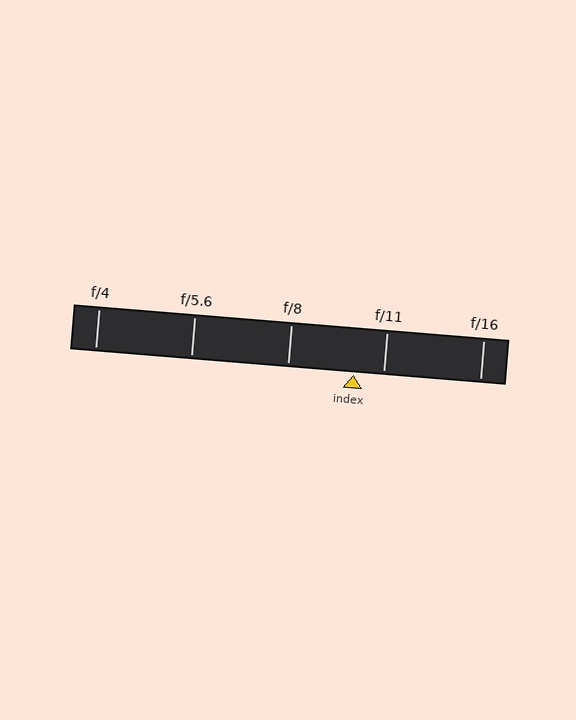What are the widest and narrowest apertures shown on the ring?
The widest aperture shown is f/4 and the narrowest is f/16.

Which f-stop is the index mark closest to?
The index mark is closest to f/11.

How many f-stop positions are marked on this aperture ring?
There are 5 f-stop positions marked.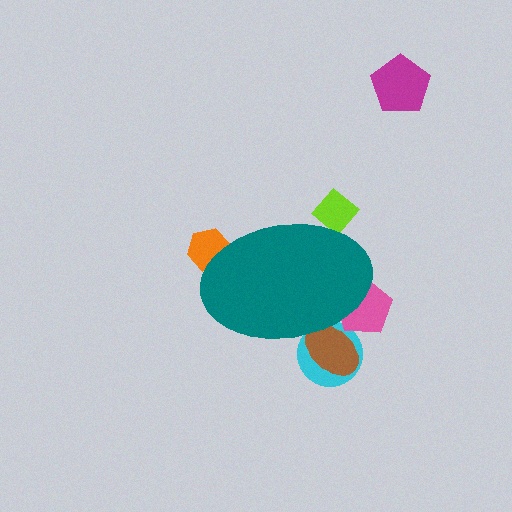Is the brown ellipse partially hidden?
Yes, the brown ellipse is partially hidden behind the teal ellipse.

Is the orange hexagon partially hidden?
Yes, the orange hexagon is partially hidden behind the teal ellipse.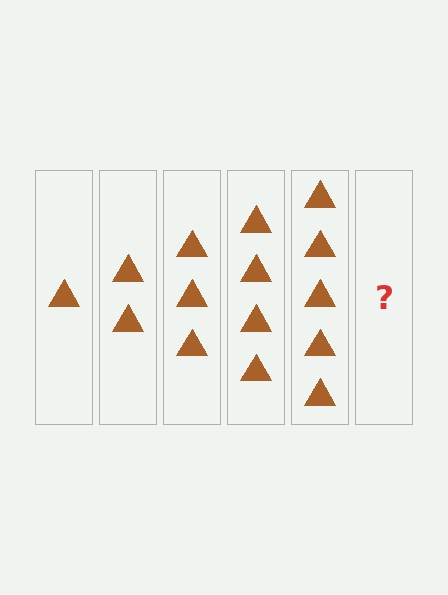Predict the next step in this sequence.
The next step is 6 triangles.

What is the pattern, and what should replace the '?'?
The pattern is that each step adds one more triangle. The '?' should be 6 triangles.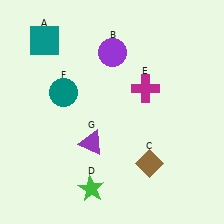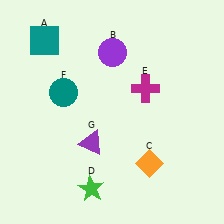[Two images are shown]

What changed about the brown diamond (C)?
In Image 1, C is brown. In Image 2, it changed to orange.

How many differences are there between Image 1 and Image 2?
There is 1 difference between the two images.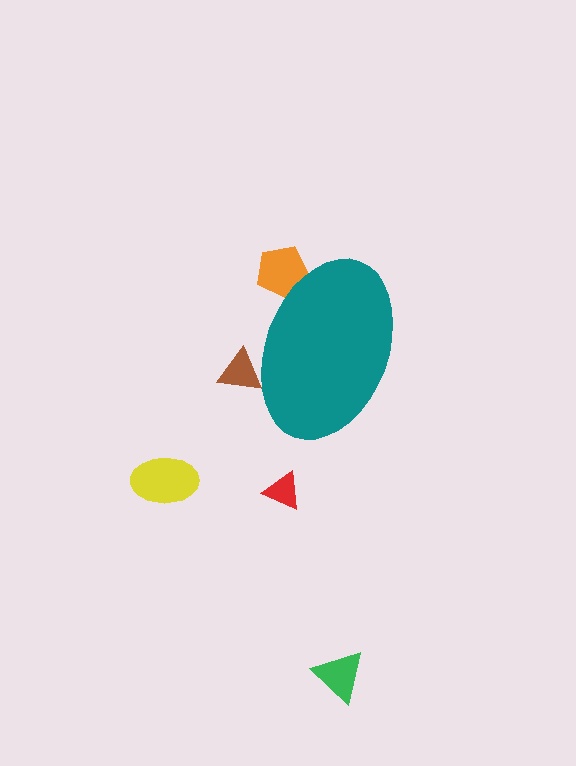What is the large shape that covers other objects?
A teal ellipse.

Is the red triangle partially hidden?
No, the red triangle is fully visible.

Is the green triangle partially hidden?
No, the green triangle is fully visible.